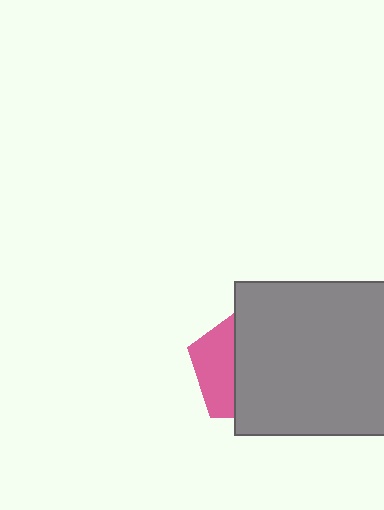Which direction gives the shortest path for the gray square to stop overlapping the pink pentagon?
Moving right gives the shortest separation.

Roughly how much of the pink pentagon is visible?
A small part of it is visible (roughly 34%).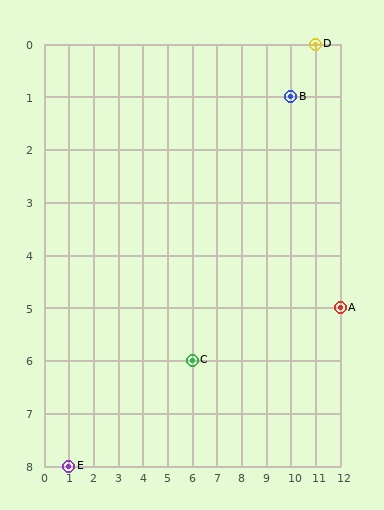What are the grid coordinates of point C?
Point C is at grid coordinates (6, 6).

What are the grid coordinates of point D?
Point D is at grid coordinates (11, 0).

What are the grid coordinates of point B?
Point B is at grid coordinates (10, 1).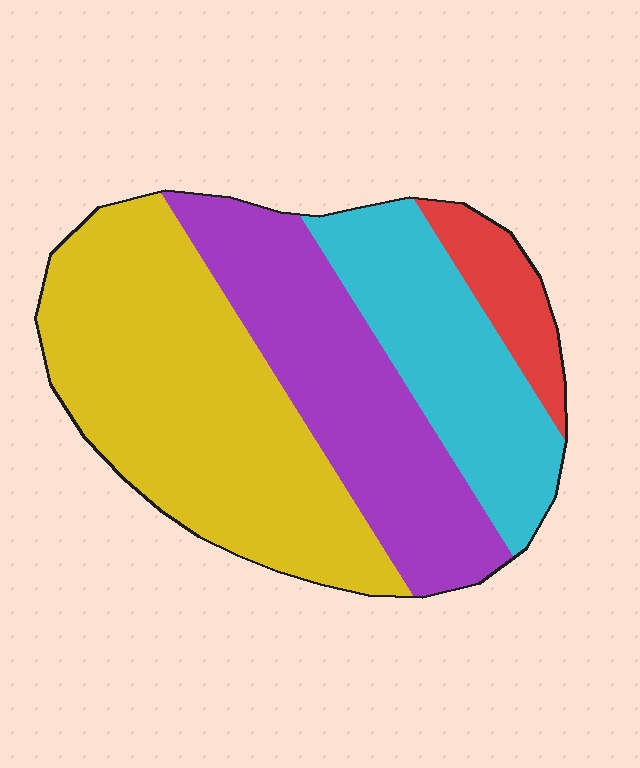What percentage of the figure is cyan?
Cyan takes up about one fifth (1/5) of the figure.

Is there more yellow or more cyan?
Yellow.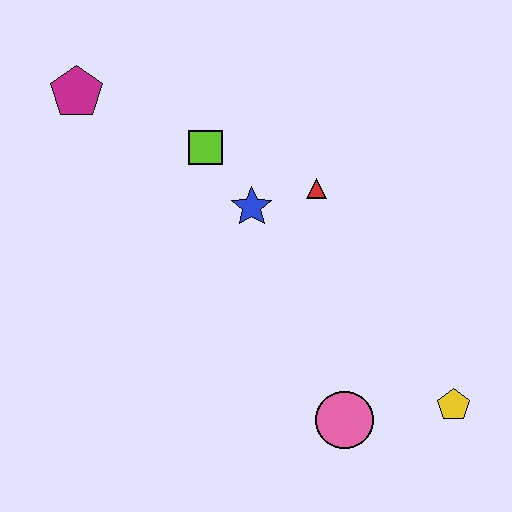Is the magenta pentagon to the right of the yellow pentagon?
No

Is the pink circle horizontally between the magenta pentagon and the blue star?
No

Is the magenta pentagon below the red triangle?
No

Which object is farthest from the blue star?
The yellow pentagon is farthest from the blue star.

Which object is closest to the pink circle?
The yellow pentagon is closest to the pink circle.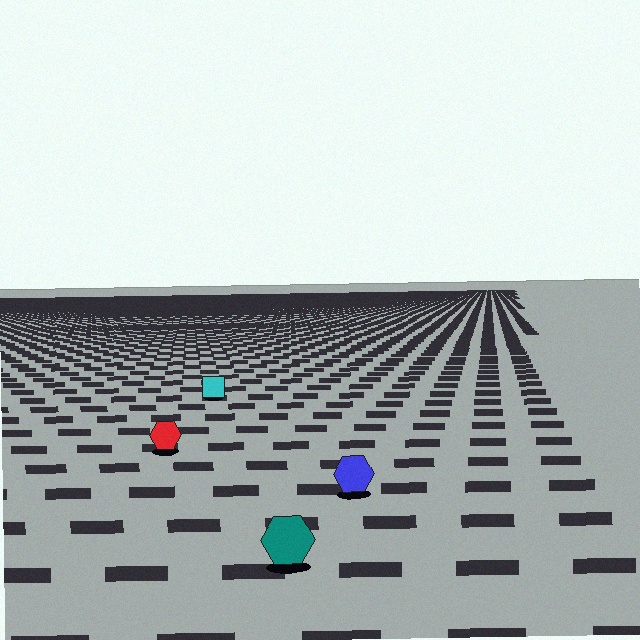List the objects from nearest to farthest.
From nearest to farthest: the teal hexagon, the blue hexagon, the red hexagon, the cyan square.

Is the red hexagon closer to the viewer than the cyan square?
Yes. The red hexagon is closer — you can tell from the texture gradient: the ground texture is coarser near it.